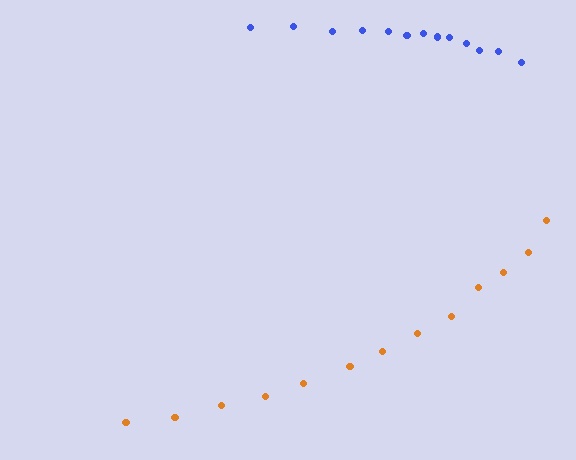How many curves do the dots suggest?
There are 2 distinct paths.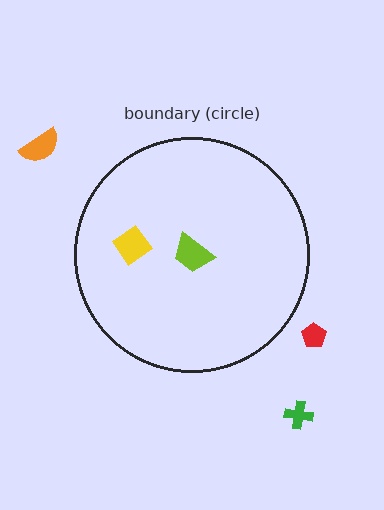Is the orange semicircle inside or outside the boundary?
Outside.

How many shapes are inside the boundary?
2 inside, 3 outside.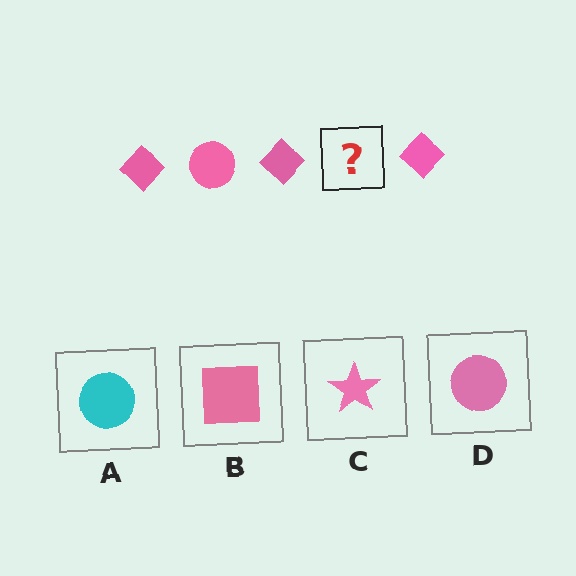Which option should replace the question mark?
Option D.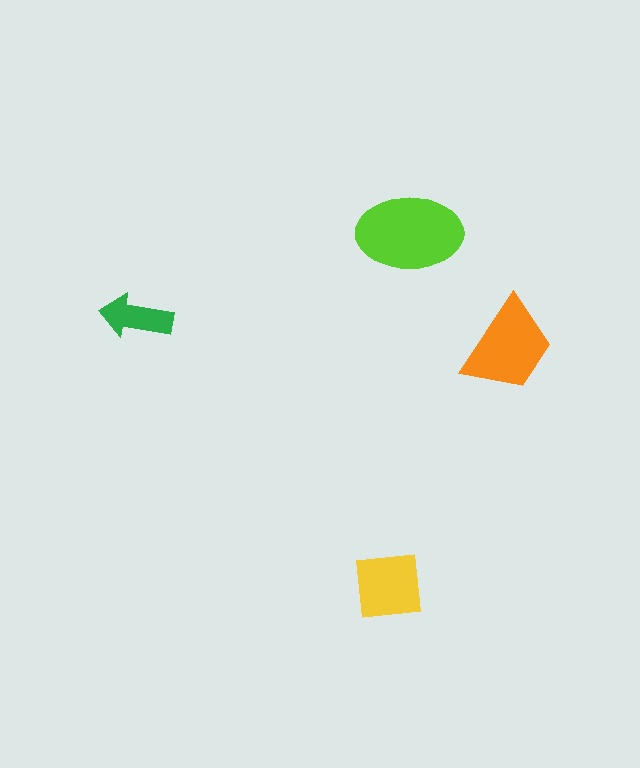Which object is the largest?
The lime ellipse.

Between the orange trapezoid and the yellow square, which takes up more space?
The orange trapezoid.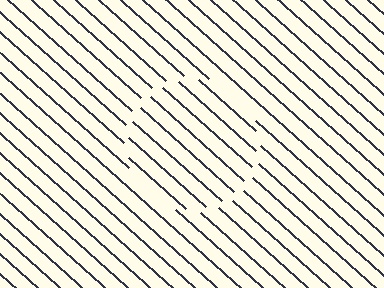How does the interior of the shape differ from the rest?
The interior of the shape contains the same grating, shifted by half a period — the contour is defined by the phase discontinuity where line-ends from the inner and outer gratings abut.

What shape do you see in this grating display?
An illusory circle. The interior of the shape contains the same grating, shifted by half a period — the contour is defined by the phase discontinuity where line-ends from the inner and outer gratings abut.